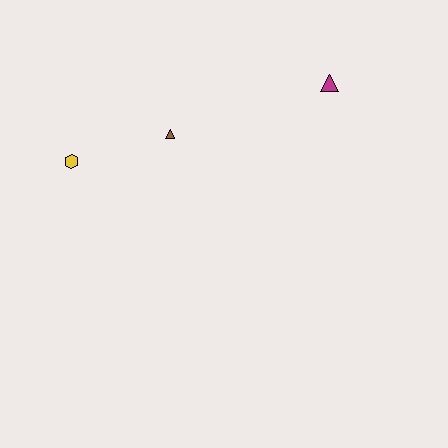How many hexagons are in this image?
There is 1 hexagon.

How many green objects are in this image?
There are no green objects.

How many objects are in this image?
There are 3 objects.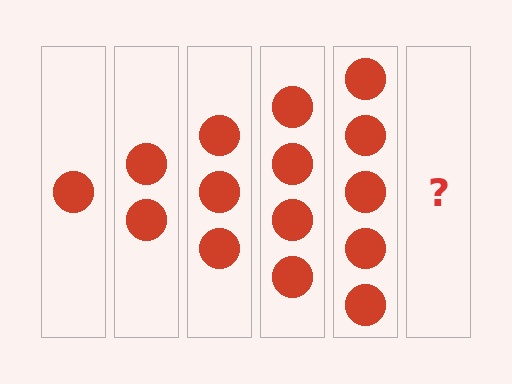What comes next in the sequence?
The next element should be 6 circles.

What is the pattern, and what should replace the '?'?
The pattern is that each step adds one more circle. The '?' should be 6 circles.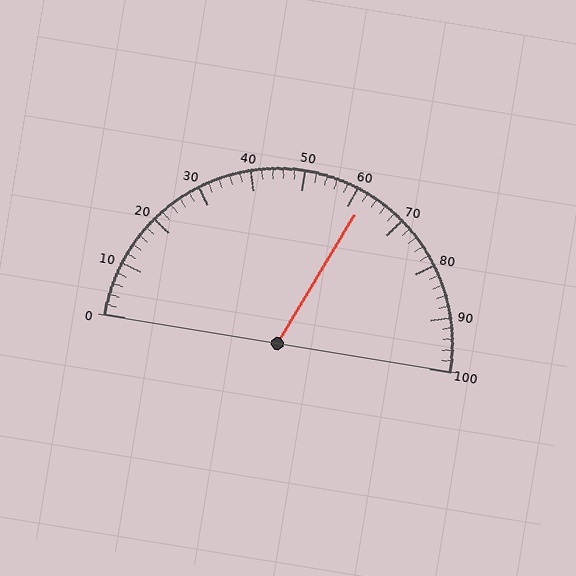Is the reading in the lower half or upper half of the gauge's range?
The reading is in the upper half of the range (0 to 100).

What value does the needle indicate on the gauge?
The needle indicates approximately 62.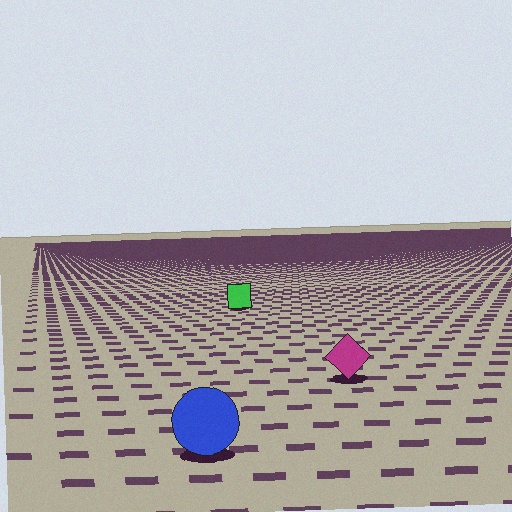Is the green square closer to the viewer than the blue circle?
No. The blue circle is closer — you can tell from the texture gradient: the ground texture is coarser near it.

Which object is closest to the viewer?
The blue circle is closest. The texture marks near it are larger and more spread out.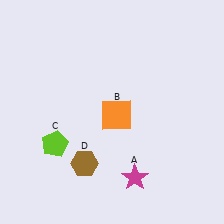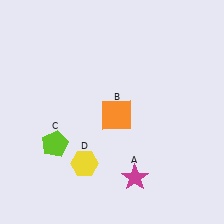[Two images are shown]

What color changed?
The hexagon (D) changed from brown in Image 1 to yellow in Image 2.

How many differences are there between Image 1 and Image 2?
There is 1 difference between the two images.